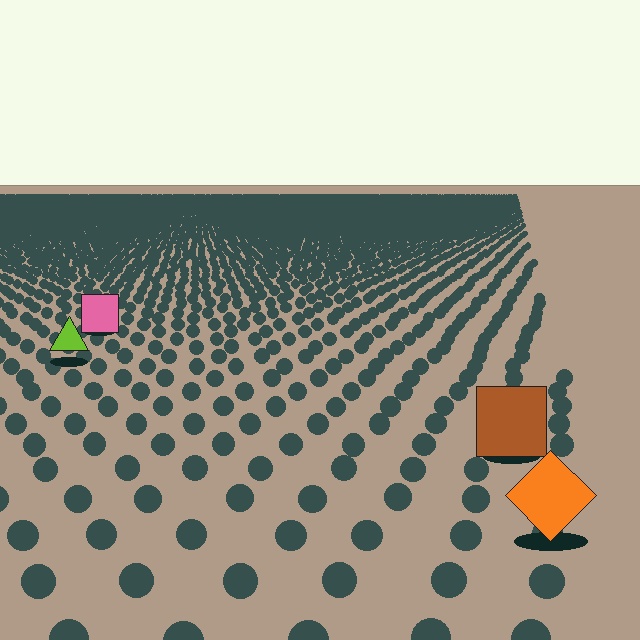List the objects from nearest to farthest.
From nearest to farthest: the orange diamond, the brown square, the lime triangle, the pink square.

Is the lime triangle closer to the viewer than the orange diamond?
No. The orange diamond is closer — you can tell from the texture gradient: the ground texture is coarser near it.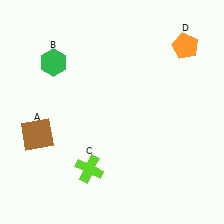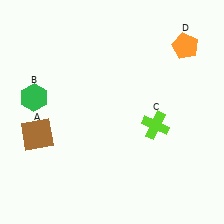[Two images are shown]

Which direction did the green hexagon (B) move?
The green hexagon (B) moved down.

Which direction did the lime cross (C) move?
The lime cross (C) moved right.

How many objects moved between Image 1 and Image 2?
2 objects moved between the two images.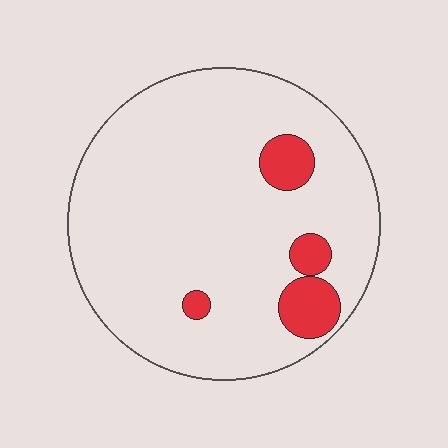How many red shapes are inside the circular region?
4.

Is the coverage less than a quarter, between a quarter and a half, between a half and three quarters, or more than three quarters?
Less than a quarter.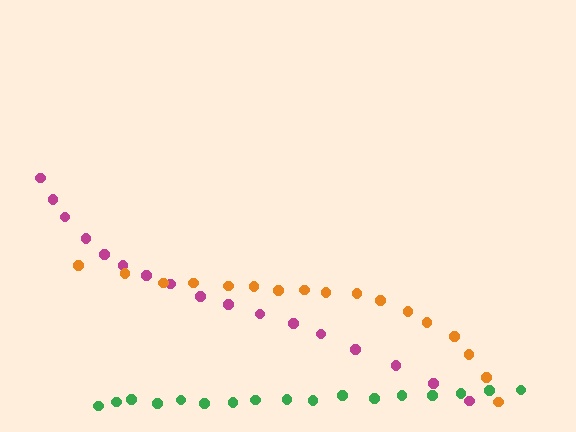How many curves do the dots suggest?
There are 3 distinct paths.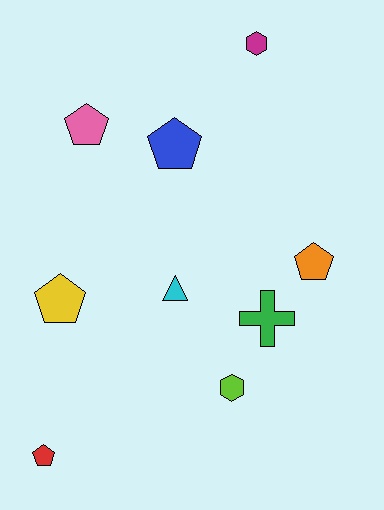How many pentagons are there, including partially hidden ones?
There are 5 pentagons.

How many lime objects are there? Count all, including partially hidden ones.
There is 1 lime object.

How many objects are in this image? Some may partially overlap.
There are 9 objects.